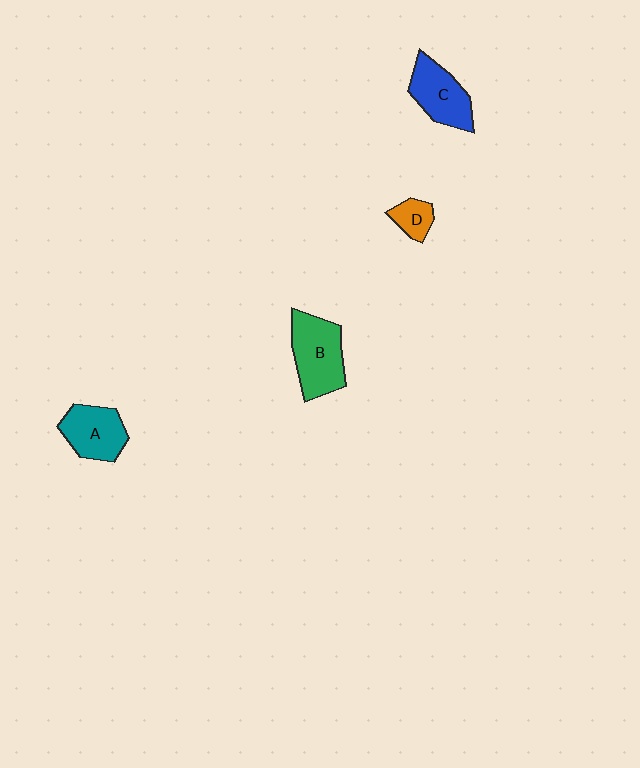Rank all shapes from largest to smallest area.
From largest to smallest: B (green), C (blue), A (teal), D (orange).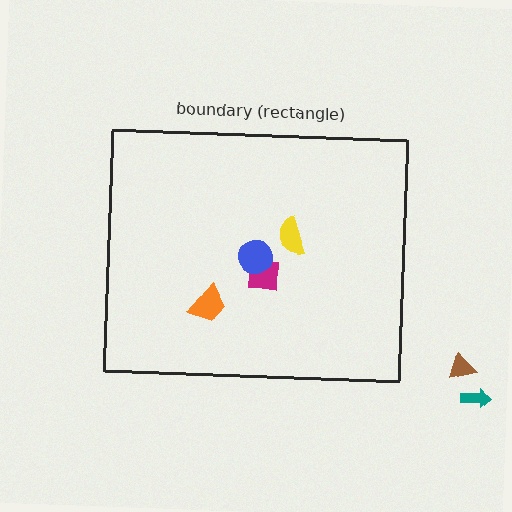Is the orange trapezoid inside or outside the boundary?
Inside.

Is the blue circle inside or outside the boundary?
Inside.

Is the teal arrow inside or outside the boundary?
Outside.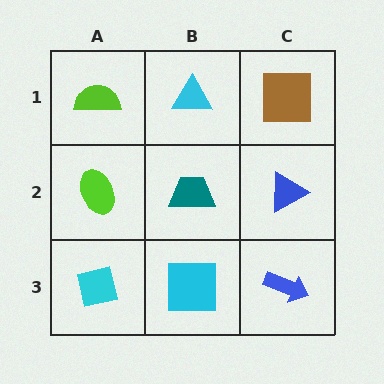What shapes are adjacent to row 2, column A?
A lime semicircle (row 1, column A), a cyan square (row 3, column A), a teal trapezoid (row 2, column B).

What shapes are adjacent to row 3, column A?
A lime ellipse (row 2, column A), a cyan square (row 3, column B).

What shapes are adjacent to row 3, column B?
A teal trapezoid (row 2, column B), a cyan square (row 3, column A), a blue arrow (row 3, column C).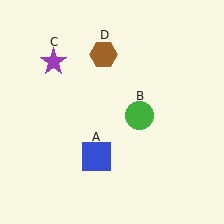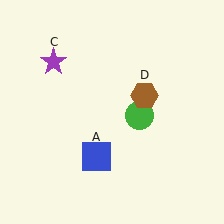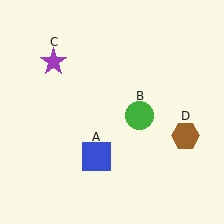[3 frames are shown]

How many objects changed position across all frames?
1 object changed position: brown hexagon (object D).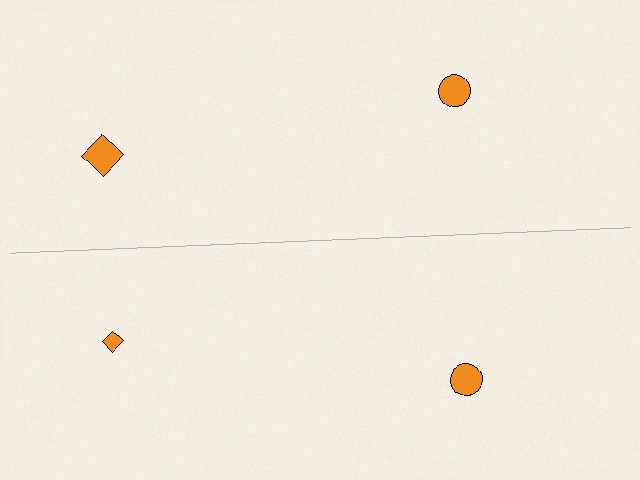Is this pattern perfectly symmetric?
No, the pattern is not perfectly symmetric. The orange diamond on the bottom side has a different size than its mirror counterpart.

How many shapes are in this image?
There are 4 shapes in this image.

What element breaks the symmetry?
The orange diamond on the bottom side has a different size than its mirror counterpart.